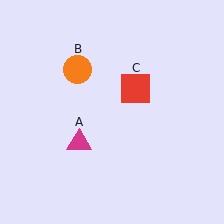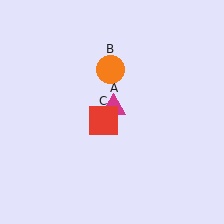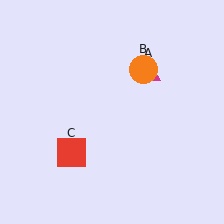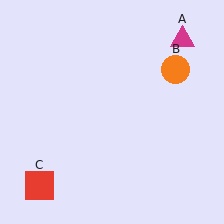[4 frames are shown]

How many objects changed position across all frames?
3 objects changed position: magenta triangle (object A), orange circle (object B), red square (object C).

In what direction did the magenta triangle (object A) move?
The magenta triangle (object A) moved up and to the right.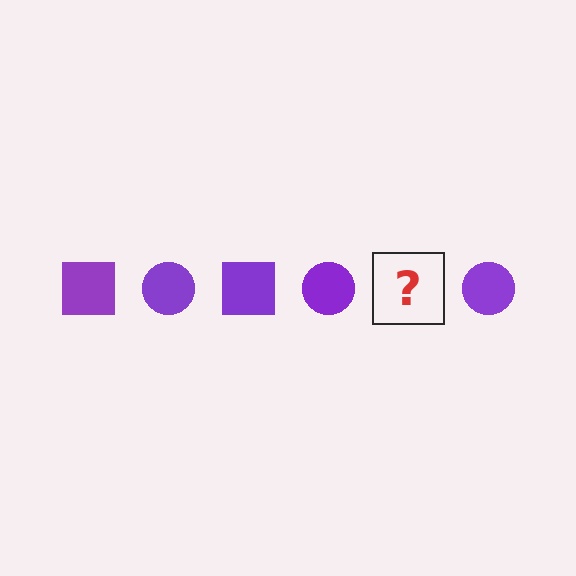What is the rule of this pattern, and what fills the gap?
The rule is that the pattern cycles through square, circle shapes in purple. The gap should be filled with a purple square.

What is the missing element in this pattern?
The missing element is a purple square.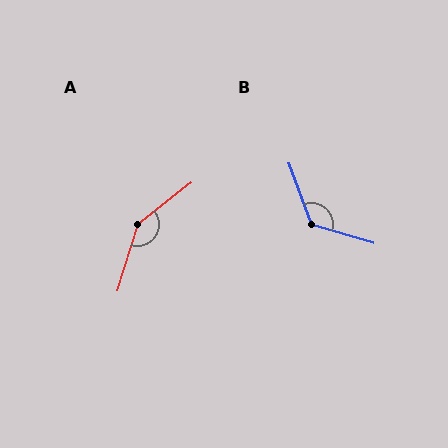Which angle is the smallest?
B, at approximately 127 degrees.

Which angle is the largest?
A, at approximately 145 degrees.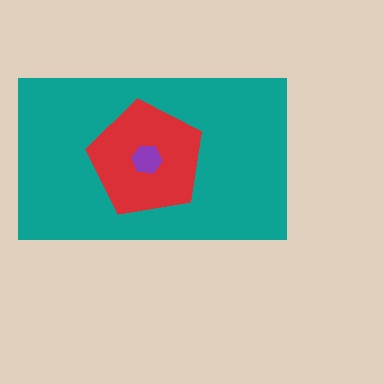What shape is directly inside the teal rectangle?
The red pentagon.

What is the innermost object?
The purple hexagon.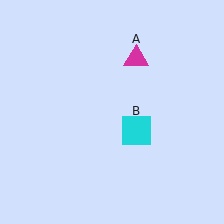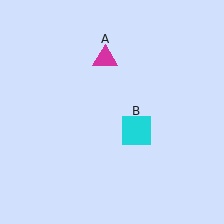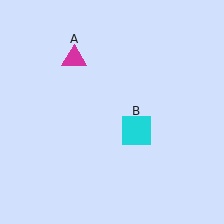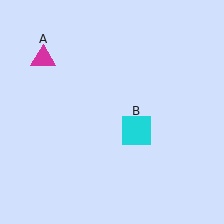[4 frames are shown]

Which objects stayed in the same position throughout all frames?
Cyan square (object B) remained stationary.